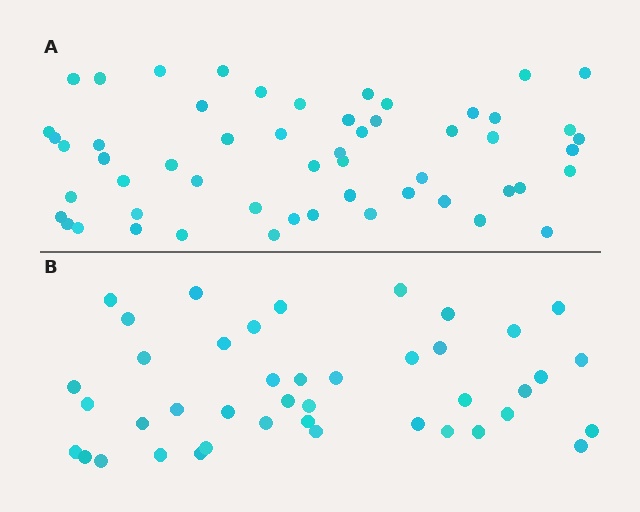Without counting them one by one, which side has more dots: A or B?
Region A (the top region) has more dots.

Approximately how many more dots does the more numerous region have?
Region A has approximately 15 more dots than region B.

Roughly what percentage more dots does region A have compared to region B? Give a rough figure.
About 30% more.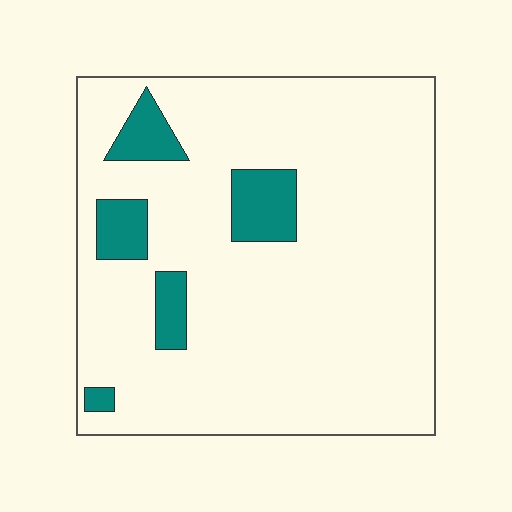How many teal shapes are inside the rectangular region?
5.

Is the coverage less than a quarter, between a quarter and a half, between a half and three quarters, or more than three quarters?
Less than a quarter.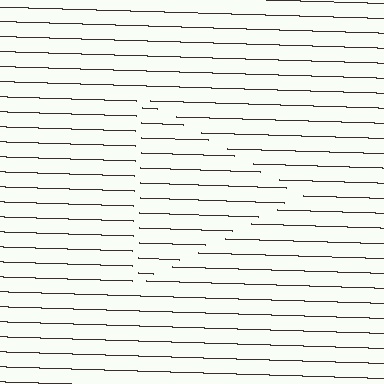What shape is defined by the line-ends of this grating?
An illusory triangle. The interior of the shape contains the same grating, shifted by half a period — the contour is defined by the phase discontinuity where line-ends from the inner and outer gratings abut.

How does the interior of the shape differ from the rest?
The interior of the shape contains the same grating, shifted by half a period — the contour is defined by the phase discontinuity where line-ends from the inner and outer gratings abut.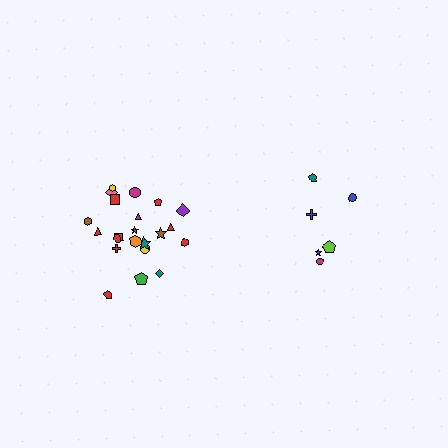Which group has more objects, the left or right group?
The left group.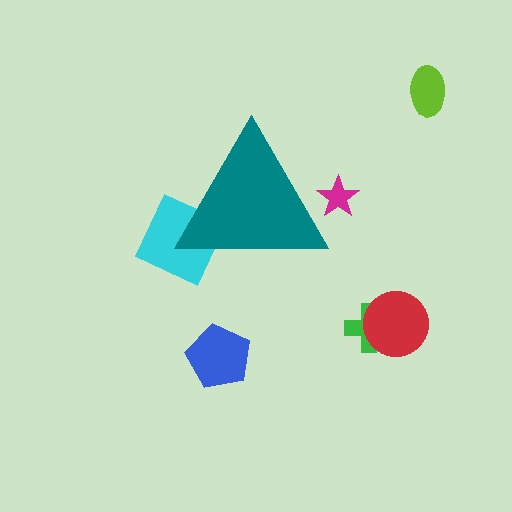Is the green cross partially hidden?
No, the green cross is fully visible.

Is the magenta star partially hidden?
Yes, the magenta star is partially hidden behind the teal triangle.